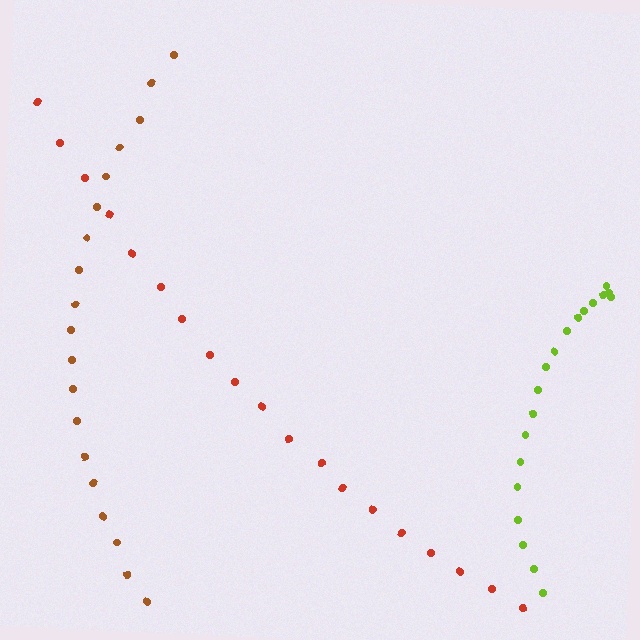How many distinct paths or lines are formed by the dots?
There are 3 distinct paths.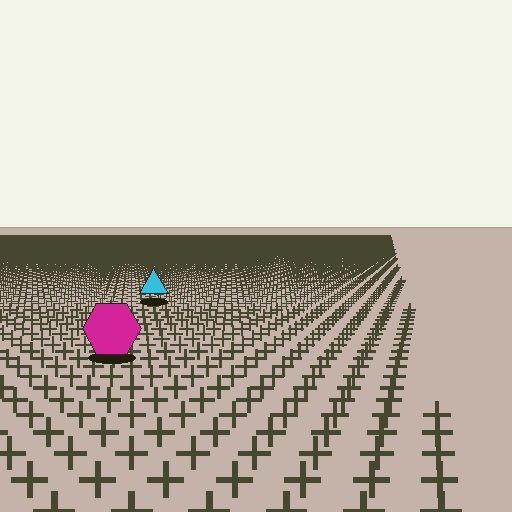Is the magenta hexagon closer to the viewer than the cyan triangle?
Yes. The magenta hexagon is closer — you can tell from the texture gradient: the ground texture is coarser near it.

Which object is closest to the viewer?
The magenta hexagon is closest. The texture marks near it are larger and more spread out.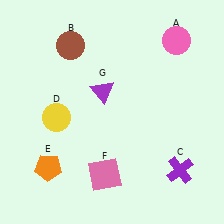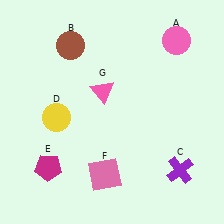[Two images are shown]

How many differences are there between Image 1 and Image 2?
There are 2 differences between the two images.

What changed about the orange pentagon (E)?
In Image 1, E is orange. In Image 2, it changed to magenta.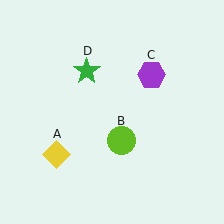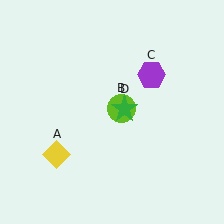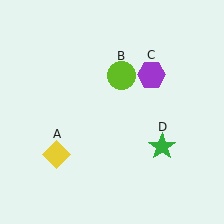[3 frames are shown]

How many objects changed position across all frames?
2 objects changed position: lime circle (object B), green star (object D).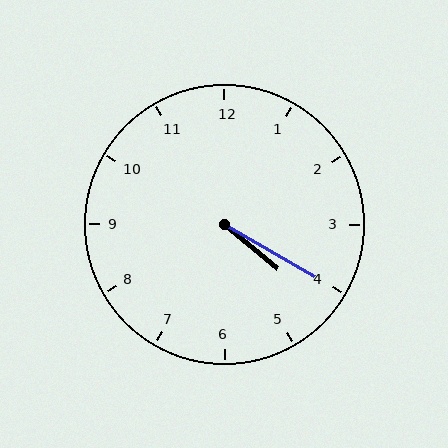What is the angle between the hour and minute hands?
Approximately 10 degrees.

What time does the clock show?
4:20.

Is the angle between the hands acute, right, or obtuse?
It is acute.